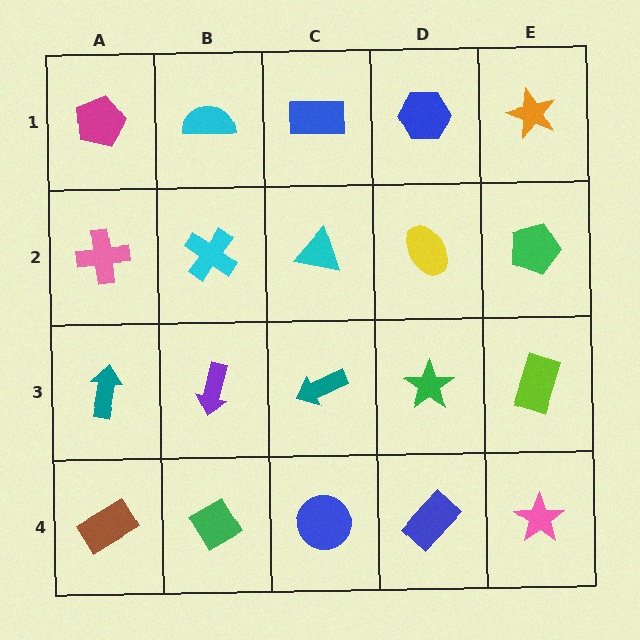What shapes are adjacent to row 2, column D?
A blue hexagon (row 1, column D), a green star (row 3, column D), a cyan triangle (row 2, column C), a green pentagon (row 2, column E).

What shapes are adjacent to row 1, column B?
A cyan cross (row 2, column B), a magenta pentagon (row 1, column A), a blue rectangle (row 1, column C).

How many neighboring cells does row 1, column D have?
3.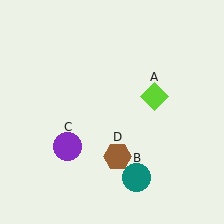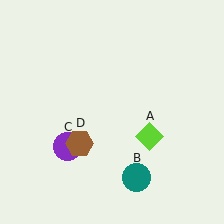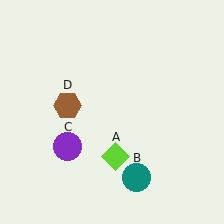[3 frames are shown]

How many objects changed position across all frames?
2 objects changed position: lime diamond (object A), brown hexagon (object D).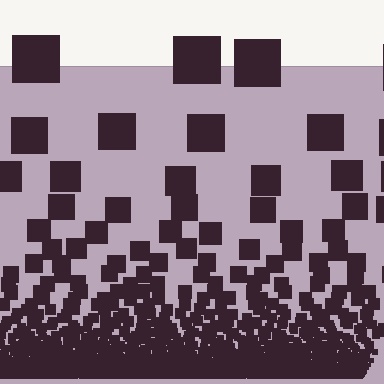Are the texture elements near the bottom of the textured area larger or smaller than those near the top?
Smaller. The gradient is inverted — elements near the bottom are smaller and denser.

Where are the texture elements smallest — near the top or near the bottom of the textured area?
Near the bottom.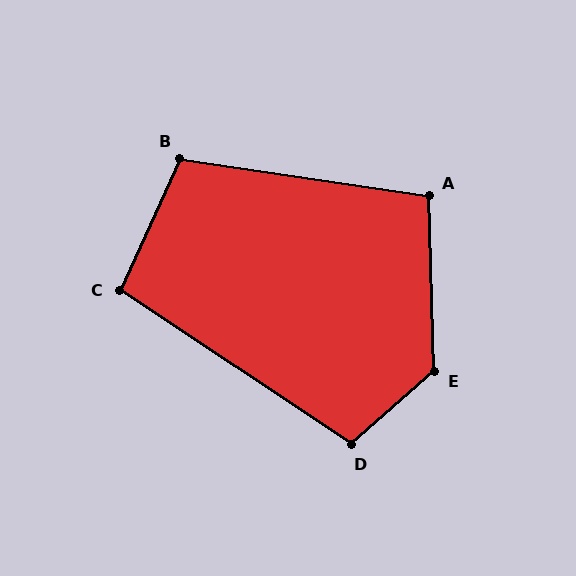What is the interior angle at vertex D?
Approximately 105 degrees (obtuse).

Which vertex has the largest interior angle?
E, at approximately 130 degrees.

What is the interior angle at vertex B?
Approximately 106 degrees (obtuse).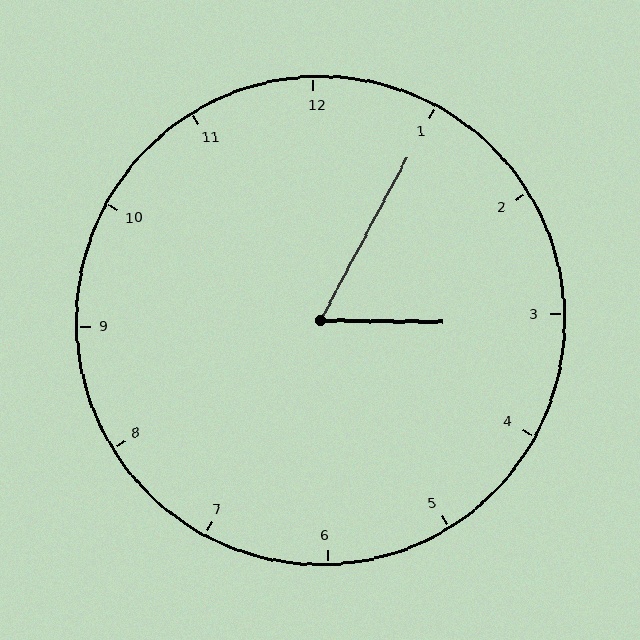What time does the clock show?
3:05.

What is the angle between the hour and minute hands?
Approximately 62 degrees.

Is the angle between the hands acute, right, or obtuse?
It is acute.